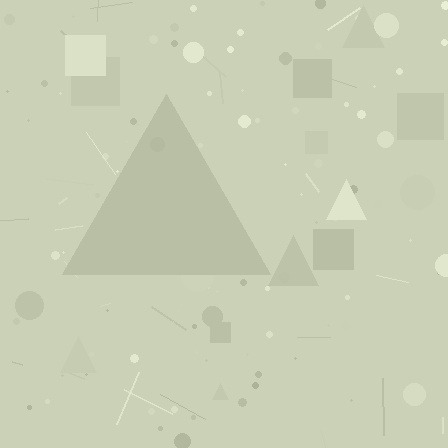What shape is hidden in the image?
A triangle is hidden in the image.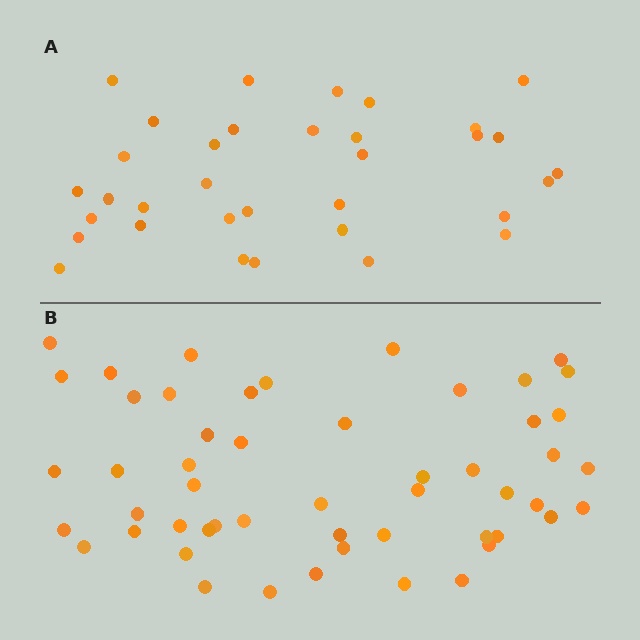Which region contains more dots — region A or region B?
Region B (the bottom region) has more dots.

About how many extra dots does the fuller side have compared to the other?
Region B has approximately 20 more dots than region A.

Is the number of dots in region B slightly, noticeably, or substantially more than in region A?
Region B has substantially more. The ratio is roughly 1.5 to 1.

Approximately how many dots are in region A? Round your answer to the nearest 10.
About 30 dots. (The exact count is 34, which rounds to 30.)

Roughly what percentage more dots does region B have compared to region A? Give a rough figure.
About 55% more.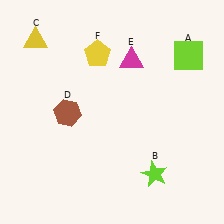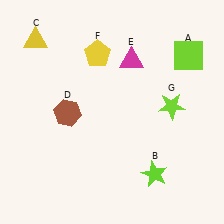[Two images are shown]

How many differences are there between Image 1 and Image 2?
There is 1 difference between the two images.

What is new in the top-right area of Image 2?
A lime star (G) was added in the top-right area of Image 2.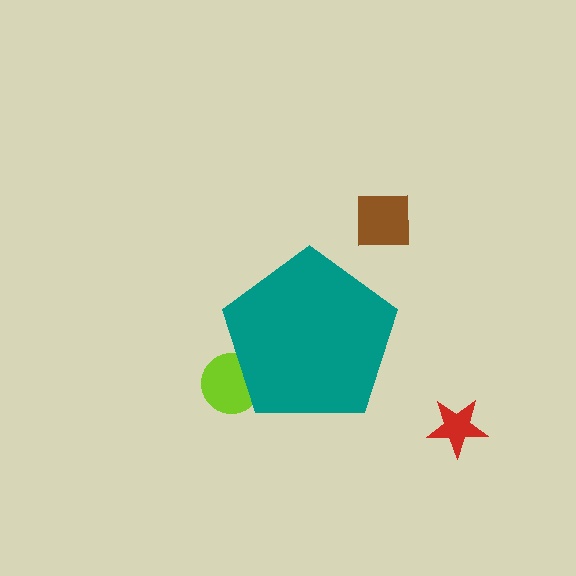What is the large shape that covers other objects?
A teal pentagon.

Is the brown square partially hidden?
No, the brown square is fully visible.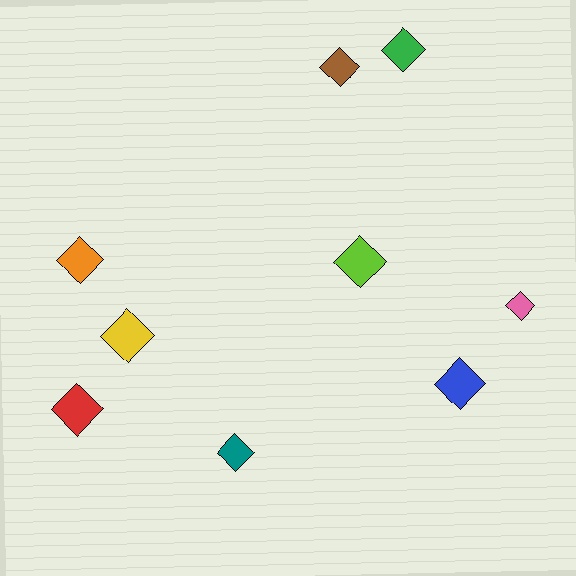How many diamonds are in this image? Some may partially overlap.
There are 9 diamonds.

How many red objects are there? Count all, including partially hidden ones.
There is 1 red object.